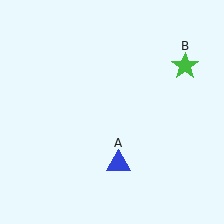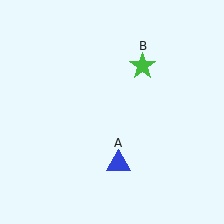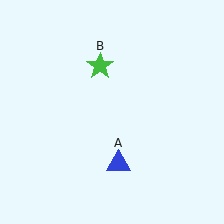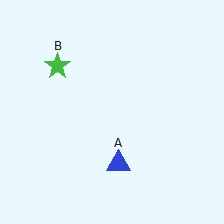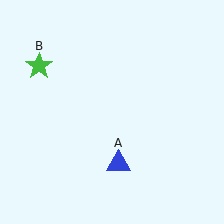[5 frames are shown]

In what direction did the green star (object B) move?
The green star (object B) moved left.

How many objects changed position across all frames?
1 object changed position: green star (object B).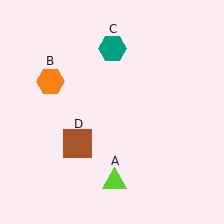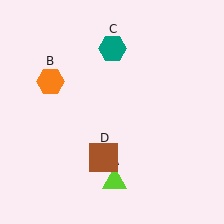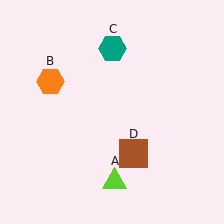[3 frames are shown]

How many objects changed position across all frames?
1 object changed position: brown square (object D).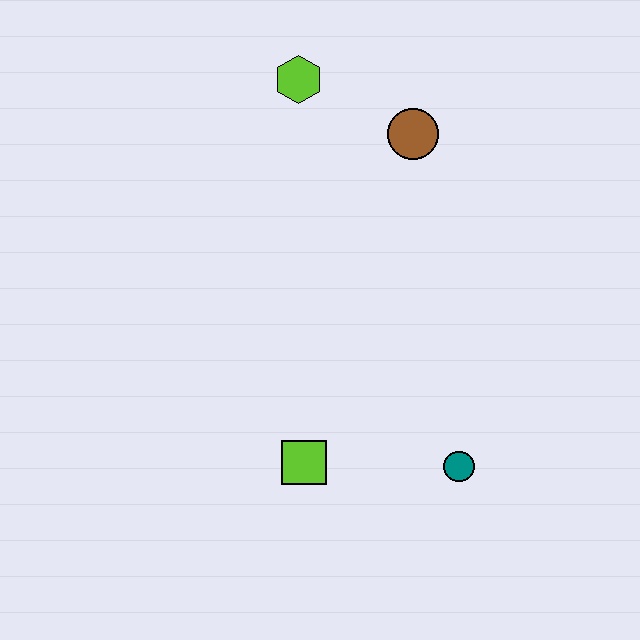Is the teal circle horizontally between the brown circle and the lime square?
No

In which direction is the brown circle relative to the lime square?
The brown circle is above the lime square.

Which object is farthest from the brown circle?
The lime square is farthest from the brown circle.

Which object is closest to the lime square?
The teal circle is closest to the lime square.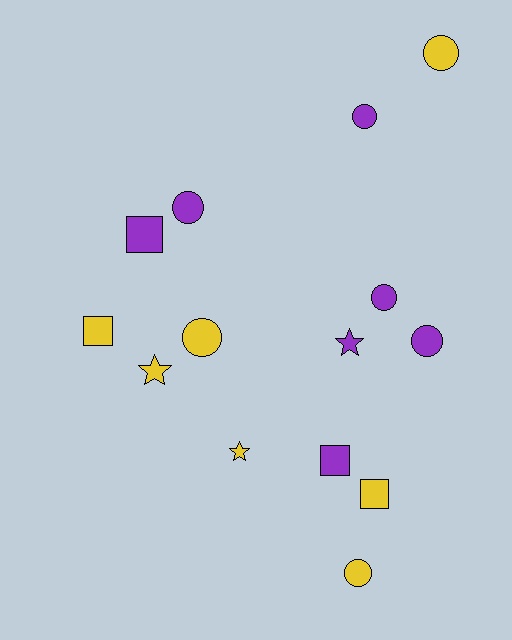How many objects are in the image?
There are 14 objects.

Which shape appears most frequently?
Circle, with 7 objects.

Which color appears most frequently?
Yellow, with 7 objects.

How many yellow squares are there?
There are 2 yellow squares.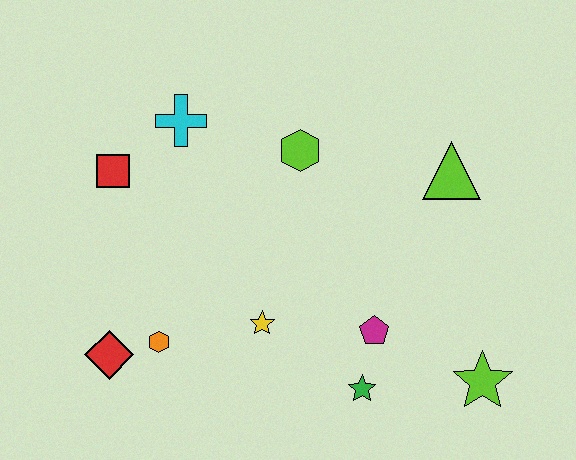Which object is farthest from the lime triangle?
The red diamond is farthest from the lime triangle.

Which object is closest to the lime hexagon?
The cyan cross is closest to the lime hexagon.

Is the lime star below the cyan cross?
Yes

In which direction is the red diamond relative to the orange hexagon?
The red diamond is to the left of the orange hexagon.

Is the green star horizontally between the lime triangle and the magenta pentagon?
No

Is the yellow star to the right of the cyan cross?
Yes